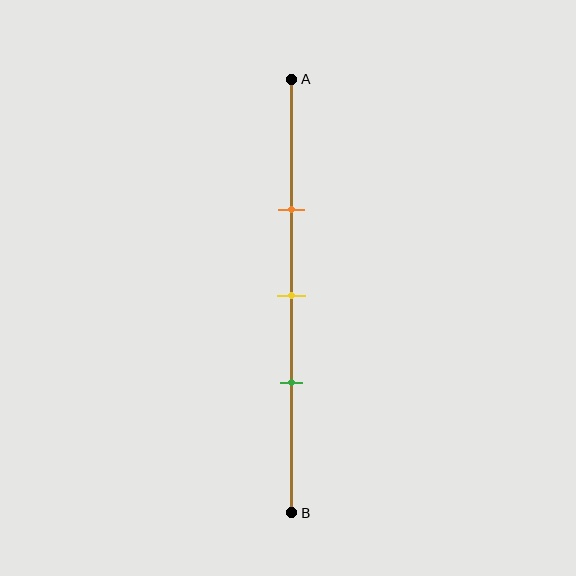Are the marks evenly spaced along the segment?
Yes, the marks are approximately evenly spaced.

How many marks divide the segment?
There are 3 marks dividing the segment.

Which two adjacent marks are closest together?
The yellow and green marks are the closest adjacent pair.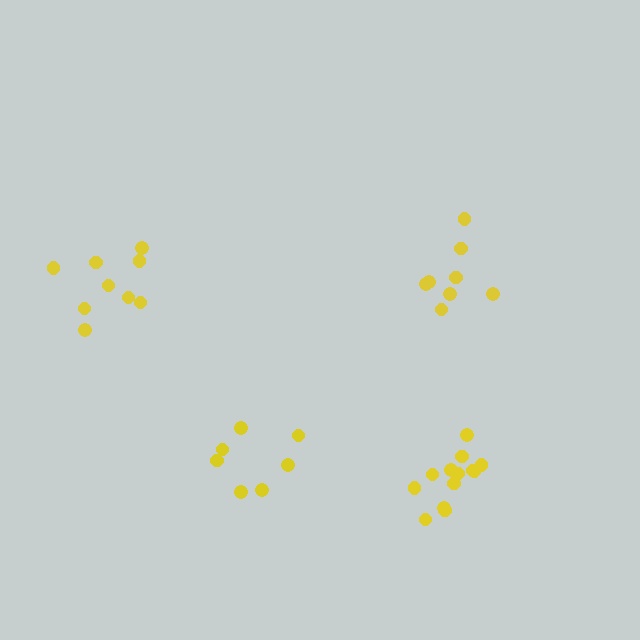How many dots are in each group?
Group 1: 13 dots, Group 2: 8 dots, Group 3: 9 dots, Group 4: 7 dots (37 total).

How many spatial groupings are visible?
There are 4 spatial groupings.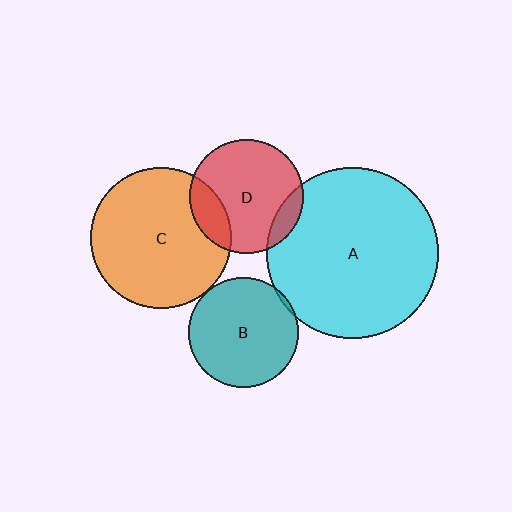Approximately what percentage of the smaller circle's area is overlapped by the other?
Approximately 5%.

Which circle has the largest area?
Circle A (cyan).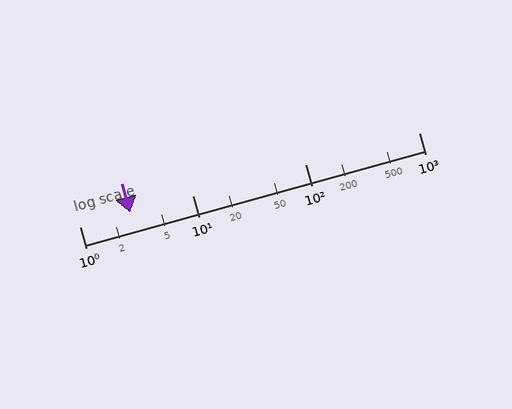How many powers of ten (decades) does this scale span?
The scale spans 3 decades, from 1 to 1000.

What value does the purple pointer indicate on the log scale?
The pointer indicates approximately 2.8.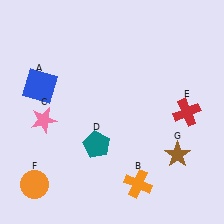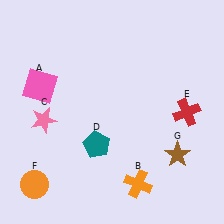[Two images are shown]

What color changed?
The square (A) changed from blue in Image 1 to pink in Image 2.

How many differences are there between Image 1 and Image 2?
There is 1 difference between the two images.